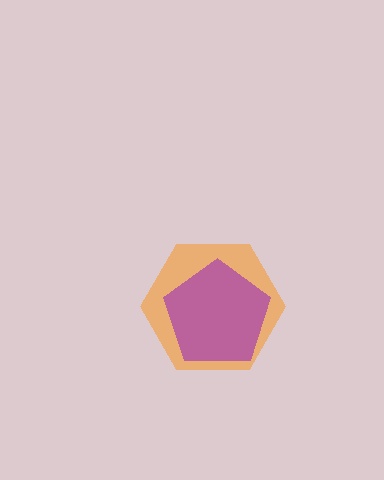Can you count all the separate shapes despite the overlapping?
Yes, there are 2 separate shapes.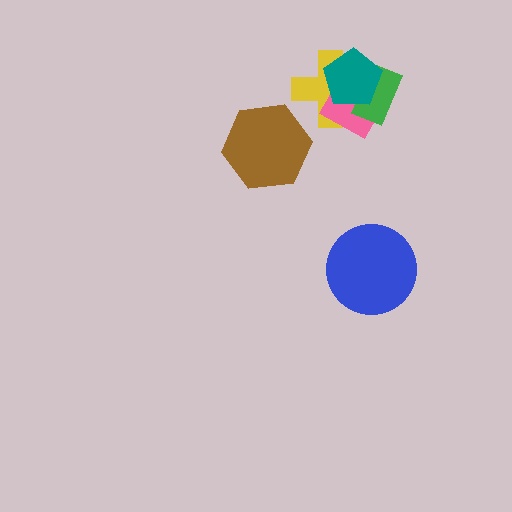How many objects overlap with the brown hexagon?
0 objects overlap with the brown hexagon.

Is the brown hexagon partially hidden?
No, no other shape covers it.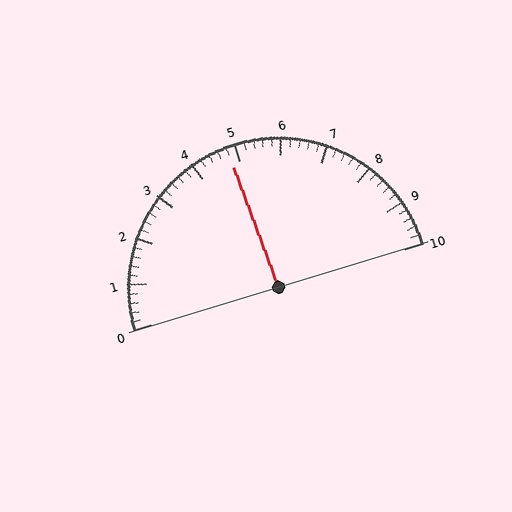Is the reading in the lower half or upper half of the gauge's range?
The reading is in the lower half of the range (0 to 10).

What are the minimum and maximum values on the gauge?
The gauge ranges from 0 to 10.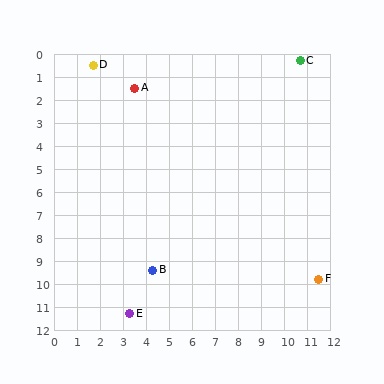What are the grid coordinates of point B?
Point B is at approximately (4.3, 9.4).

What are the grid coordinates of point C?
Point C is at approximately (10.7, 0.3).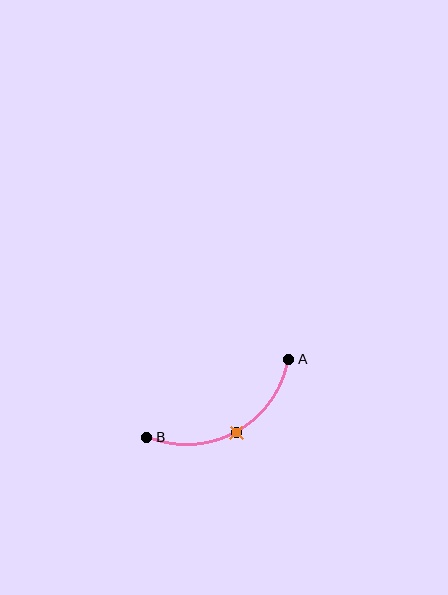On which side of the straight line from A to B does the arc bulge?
The arc bulges below the straight line connecting A and B.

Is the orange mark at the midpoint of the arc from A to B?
Yes. The orange mark lies on the arc at equal arc-length from both A and B — it is the arc midpoint.